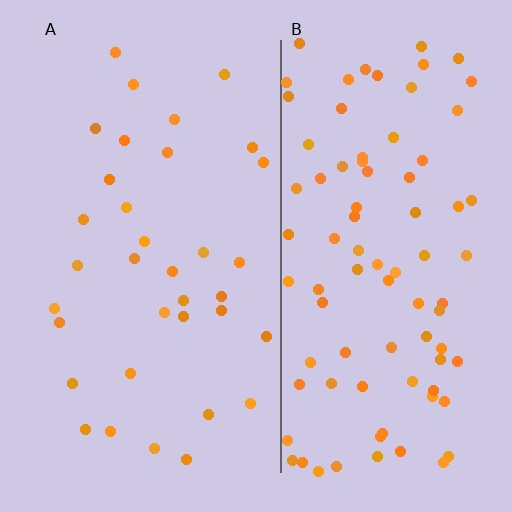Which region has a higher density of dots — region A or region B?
B (the right).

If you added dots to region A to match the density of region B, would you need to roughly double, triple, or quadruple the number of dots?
Approximately triple.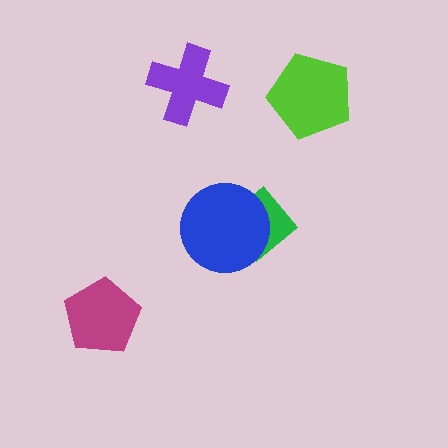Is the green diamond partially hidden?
Yes, it is partially covered by another shape.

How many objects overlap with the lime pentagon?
0 objects overlap with the lime pentagon.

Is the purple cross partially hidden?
No, no other shape covers it.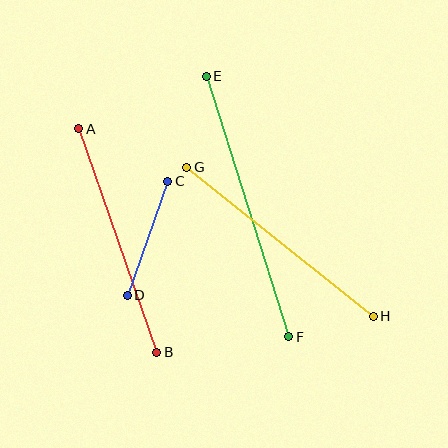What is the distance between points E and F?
The distance is approximately 273 pixels.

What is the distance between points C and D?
The distance is approximately 121 pixels.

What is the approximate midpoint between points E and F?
The midpoint is at approximately (248, 206) pixels.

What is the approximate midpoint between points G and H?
The midpoint is at approximately (280, 242) pixels.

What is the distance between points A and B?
The distance is approximately 236 pixels.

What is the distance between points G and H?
The distance is approximately 239 pixels.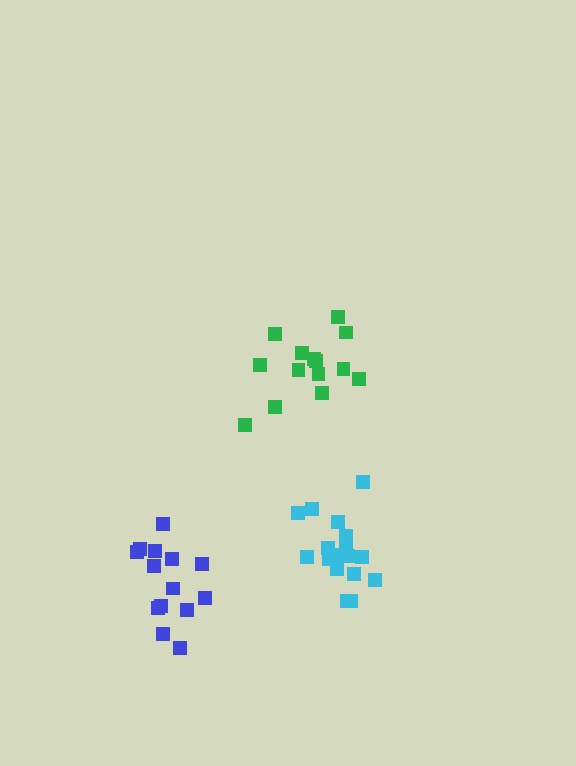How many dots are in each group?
Group 1: 14 dots, Group 2: 14 dots, Group 3: 17 dots (45 total).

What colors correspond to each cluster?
The clusters are colored: blue, green, cyan.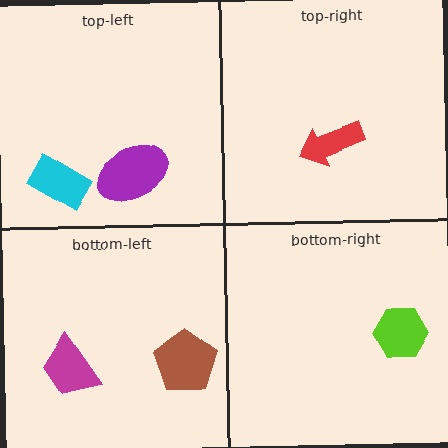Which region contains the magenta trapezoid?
The bottom-left region.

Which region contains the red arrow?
The top-right region.